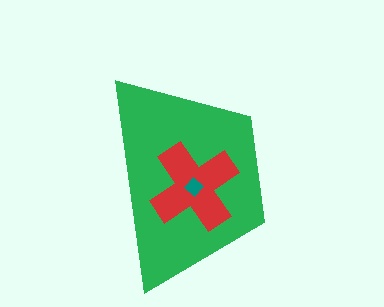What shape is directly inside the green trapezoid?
The red cross.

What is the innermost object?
The teal diamond.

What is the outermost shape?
The green trapezoid.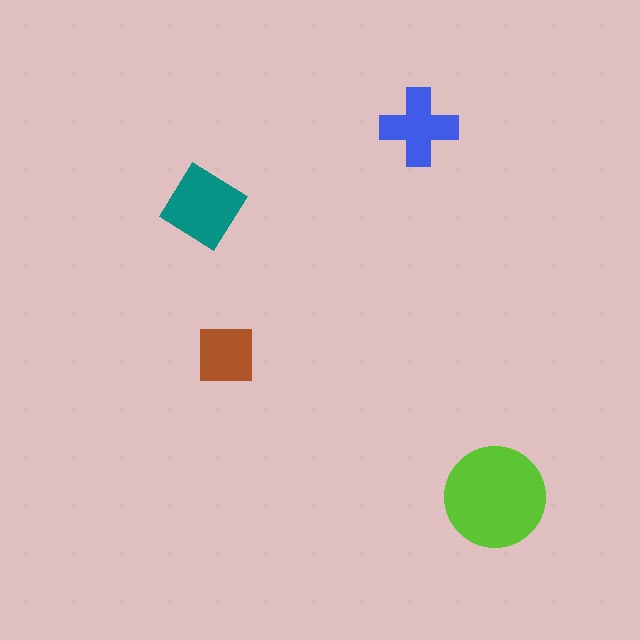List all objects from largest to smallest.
The lime circle, the teal diamond, the blue cross, the brown square.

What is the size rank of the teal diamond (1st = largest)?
2nd.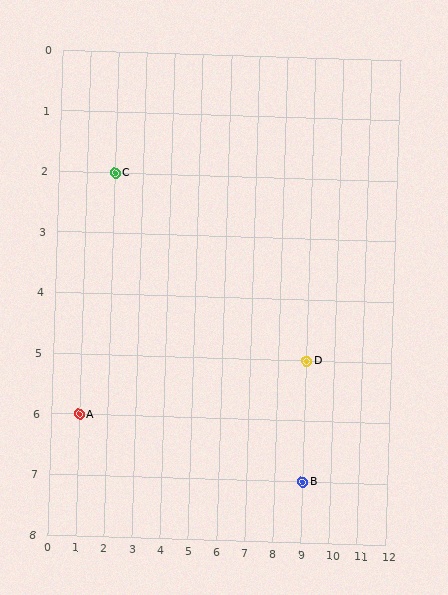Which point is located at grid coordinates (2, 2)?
Point C is at (2, 2).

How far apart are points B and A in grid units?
Points B and A are 8 columns and 1 row apart (about 8.1 grid units diagonally).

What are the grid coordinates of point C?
Point C is at grid coordinates (2, 2).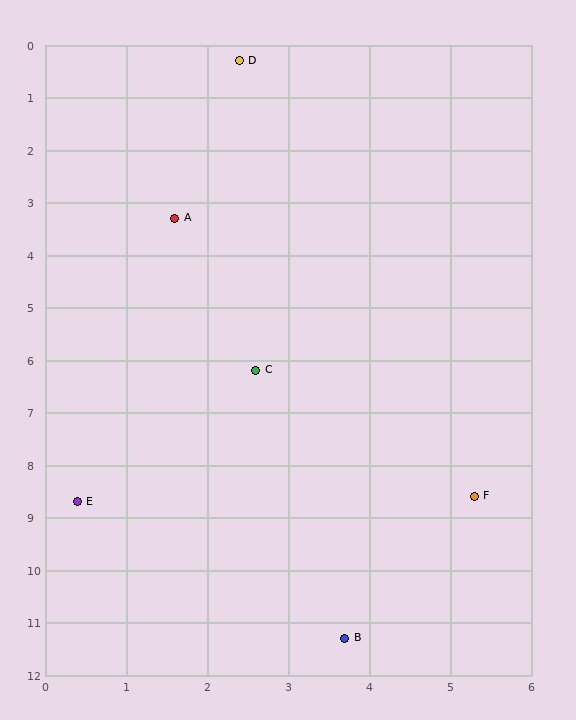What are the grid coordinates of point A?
Point A is at approximately (1.6, 3.3).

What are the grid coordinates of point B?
Point B is at approximately (3.7, 11.3).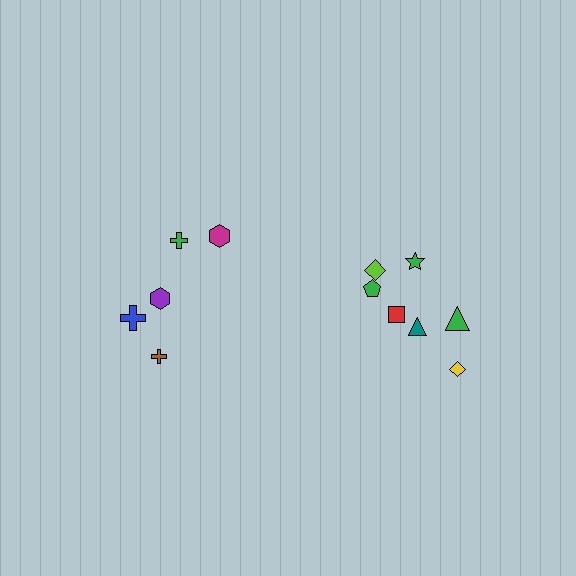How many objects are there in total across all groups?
There are 12 objects.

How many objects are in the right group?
There are 7 objects.